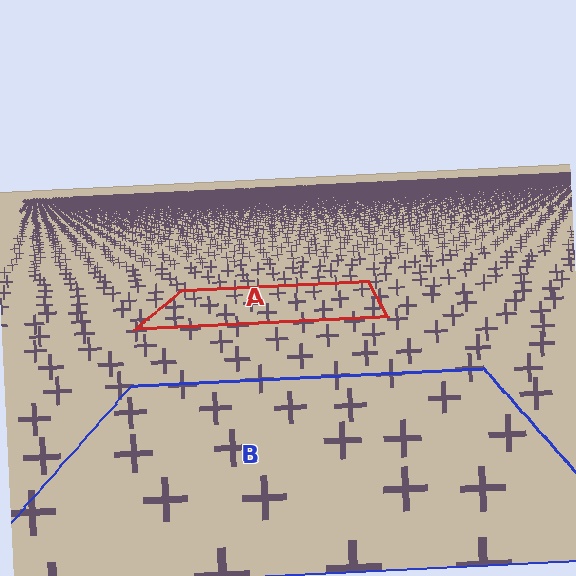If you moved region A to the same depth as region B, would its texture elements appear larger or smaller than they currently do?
They would appear larger. At a closer depth, the same texture elements are projected at a bigger on-screen size.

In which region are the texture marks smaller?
The texture marks are smaller in region A, because it is farther away.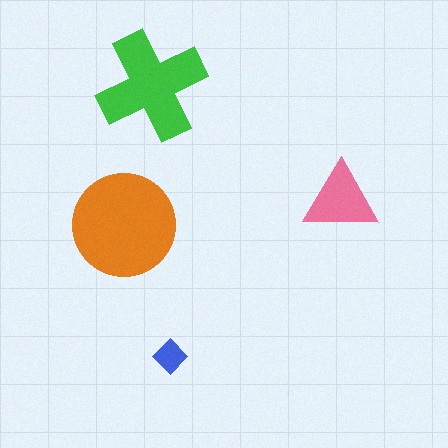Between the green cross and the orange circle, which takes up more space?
The orange circle.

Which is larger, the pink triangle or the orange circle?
The orange circle.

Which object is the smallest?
The blue diamond.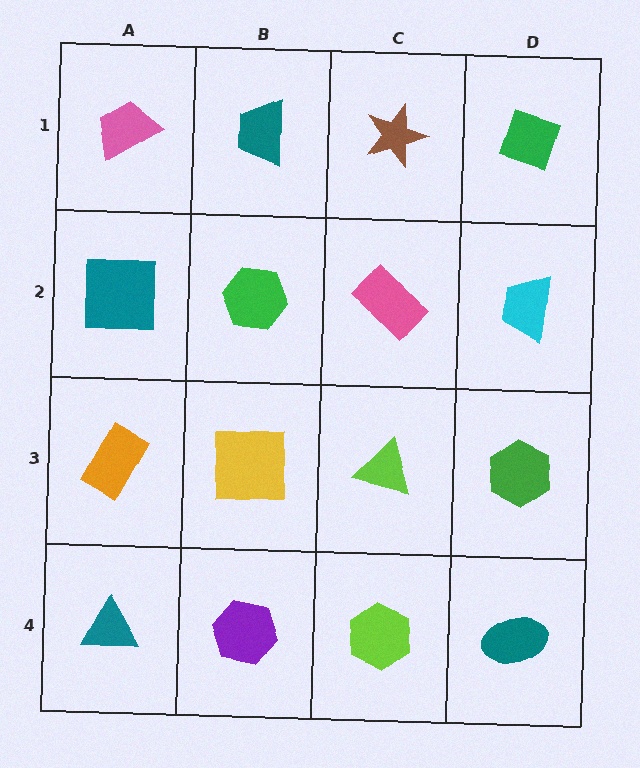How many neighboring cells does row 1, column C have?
3.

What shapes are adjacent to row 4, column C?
A lime triangle (row 3, column C), a purple hexagon (row 4, column B), a teal ellipse (row 4, column D).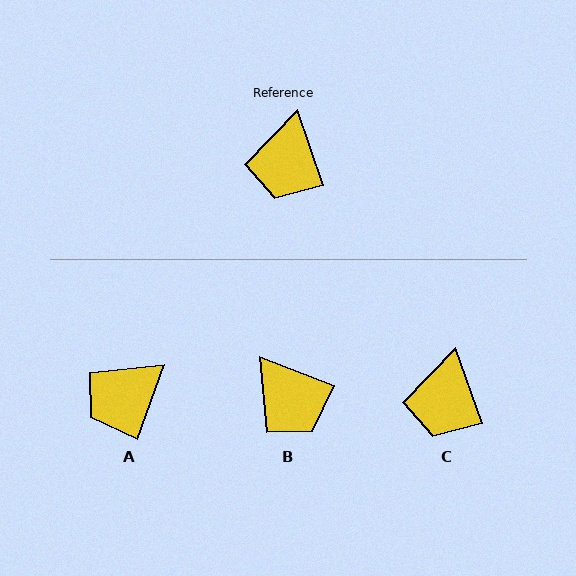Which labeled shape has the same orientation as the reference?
C.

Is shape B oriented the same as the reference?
No, it is off by about 50 degrees.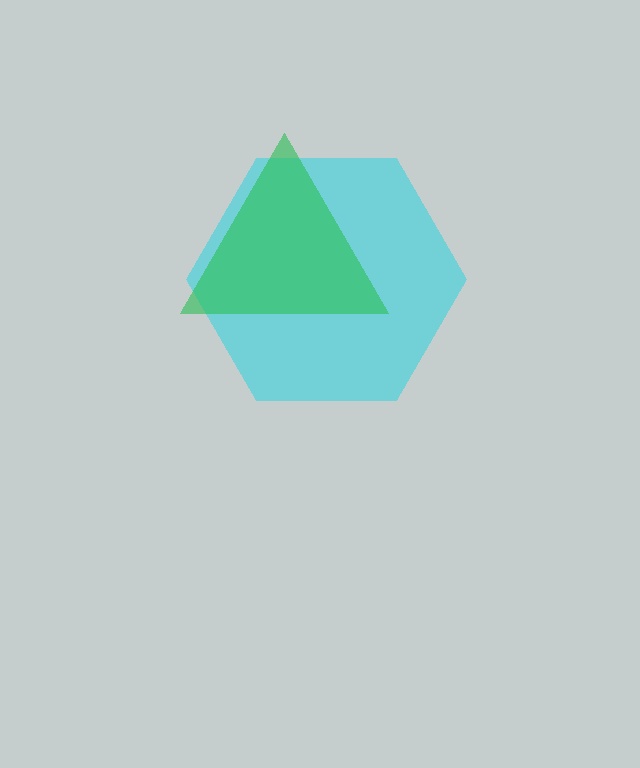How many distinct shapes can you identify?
There are 2 distinct shapes: a cyan hexagon, a green triangle.